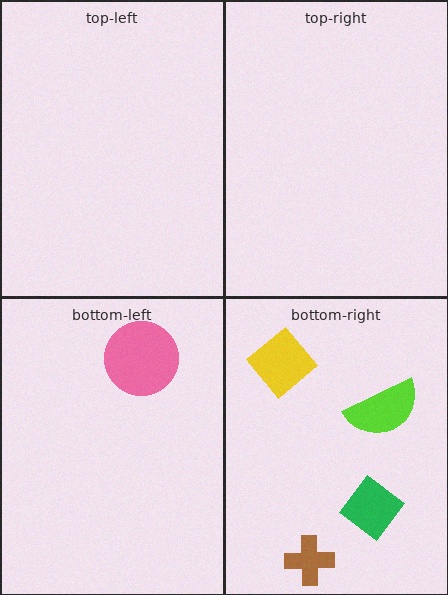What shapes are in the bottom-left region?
The pink circle.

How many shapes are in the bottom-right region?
4.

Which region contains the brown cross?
The bottom-right region.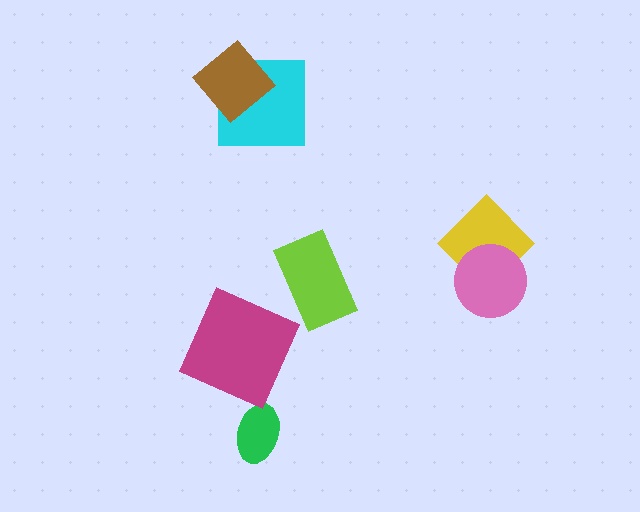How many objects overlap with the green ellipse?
0 objects overlap with the green ellipse.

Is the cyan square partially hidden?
Yes, it is partially covered by another shape.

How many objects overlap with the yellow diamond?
1 object overlaps with the yellow diamond.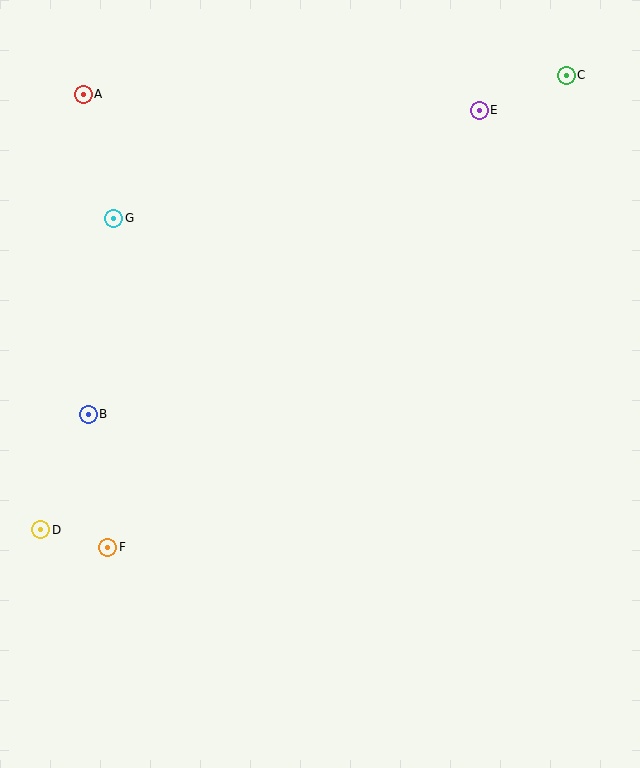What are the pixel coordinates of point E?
Point E is at (479, 110).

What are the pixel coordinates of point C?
Point C is at (566, 75).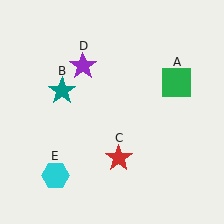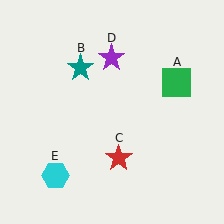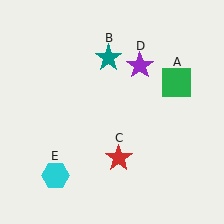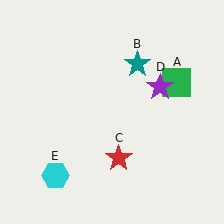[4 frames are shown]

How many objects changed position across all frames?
2 objects changed position: teal star (object B), purple star (object D).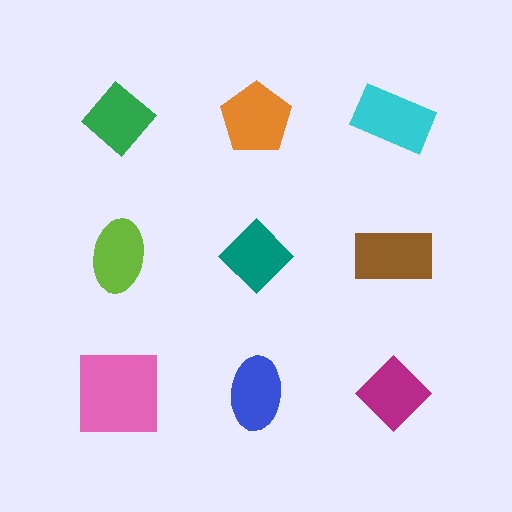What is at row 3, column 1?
A pink square.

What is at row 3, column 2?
A blue ellipse.